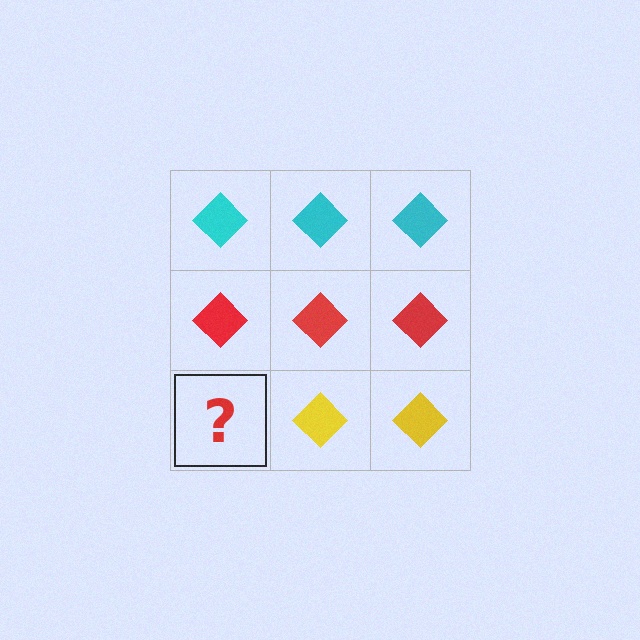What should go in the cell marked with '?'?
The missing cell should contain a yellow diamond.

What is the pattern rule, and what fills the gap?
The rule is that each row has a consistent color. The gap should be filled with a yellow diamond.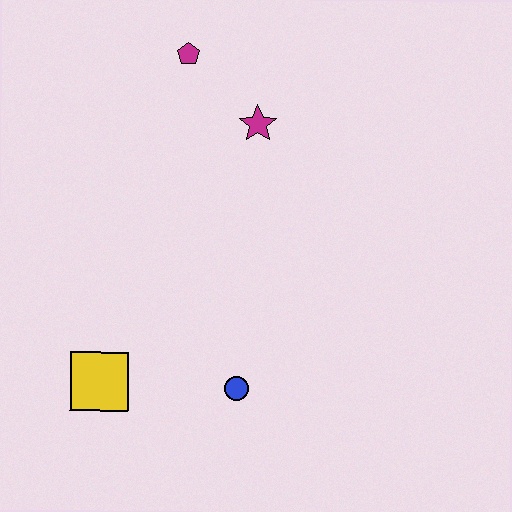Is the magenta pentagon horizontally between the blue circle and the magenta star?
No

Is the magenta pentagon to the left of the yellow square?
No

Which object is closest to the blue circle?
The yellow square is closest to the blue circle.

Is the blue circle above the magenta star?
No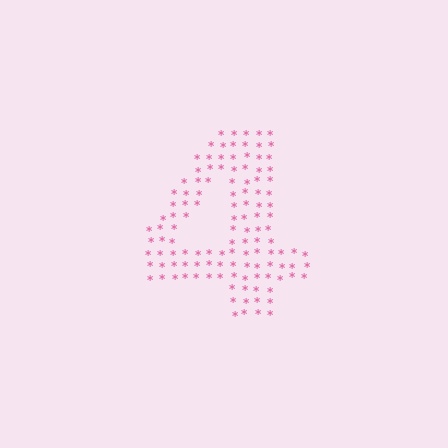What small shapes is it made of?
It is made of small asterisks.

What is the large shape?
The large shape is the digit 4.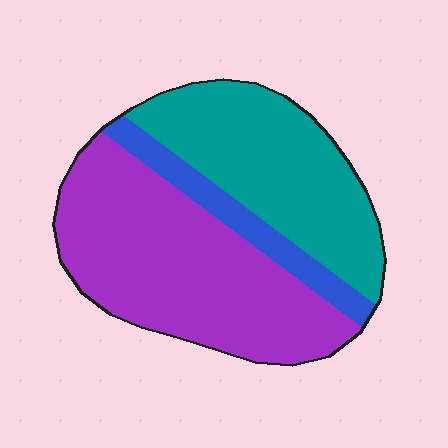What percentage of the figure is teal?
Teal covers around 35% of the figure.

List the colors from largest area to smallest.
From largest to smallest: purple, teal, blue.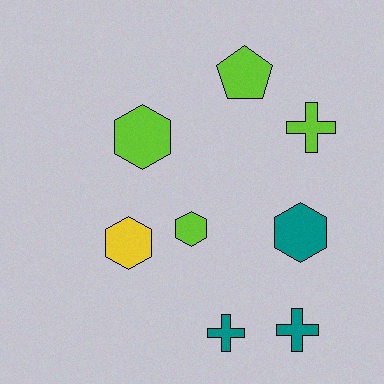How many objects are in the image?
There are 8 objects.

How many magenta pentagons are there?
There are no magenta pentagons.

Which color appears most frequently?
Lime, with 4 objects.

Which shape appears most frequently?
Hexagon, with 4 objects.